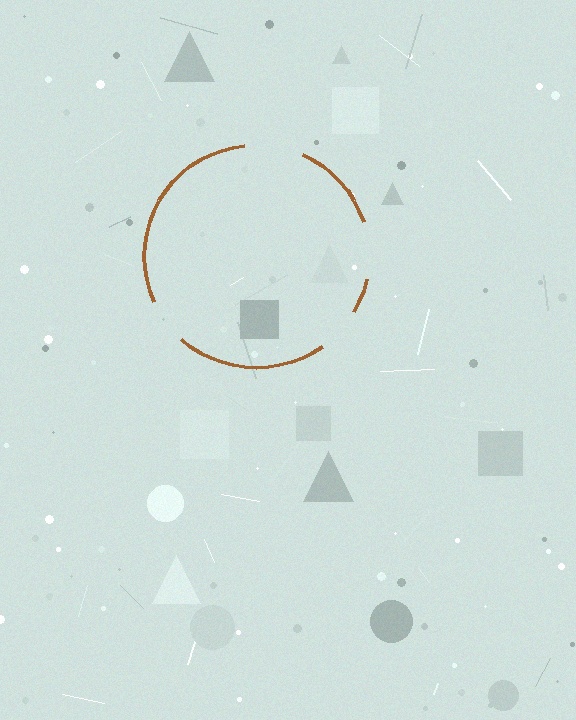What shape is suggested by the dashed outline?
The dashed outline suggests a circle.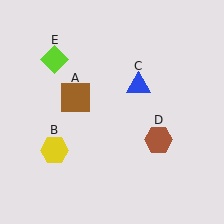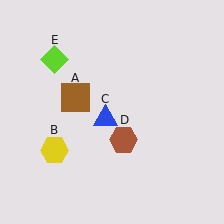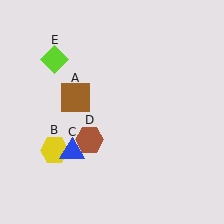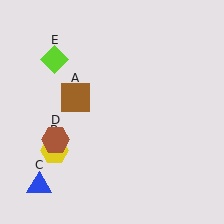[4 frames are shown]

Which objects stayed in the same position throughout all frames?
Brown square (object A) and yellow hexagon (object B) and lime diamond (object E) remained stationary.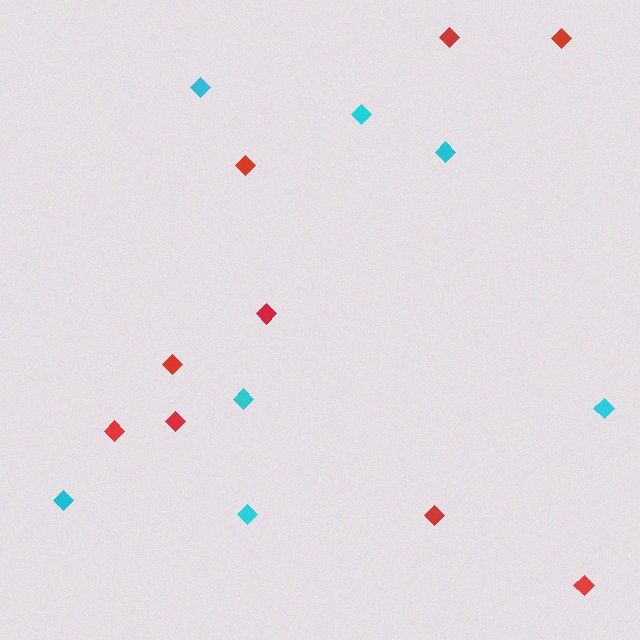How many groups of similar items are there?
There are 2 groups: one group of red diamonds (9) and one group of cyan diamonds (7).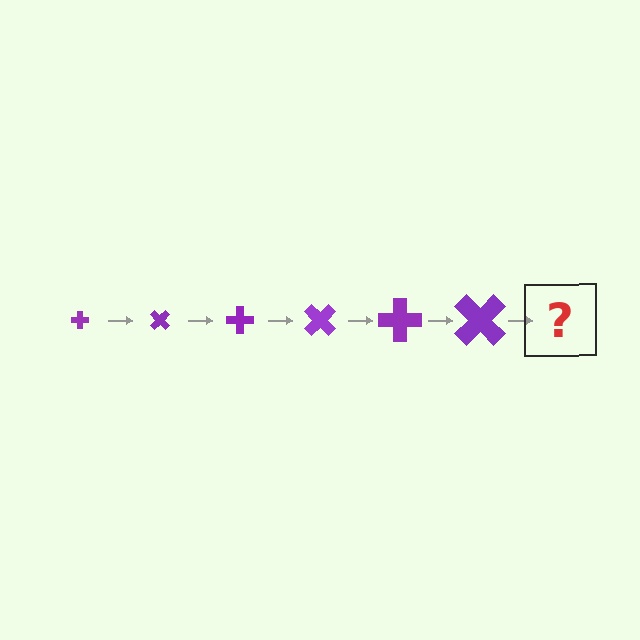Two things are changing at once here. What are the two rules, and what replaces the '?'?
The two rules are that the cross grows larger each step and it rotates 45 degrees each step. The '?' should be a cross, larger than the previous one and rotated 270 degrees from the start.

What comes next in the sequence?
The next element should be a cross, larger than the previous one and rotated 270 degrees from the start.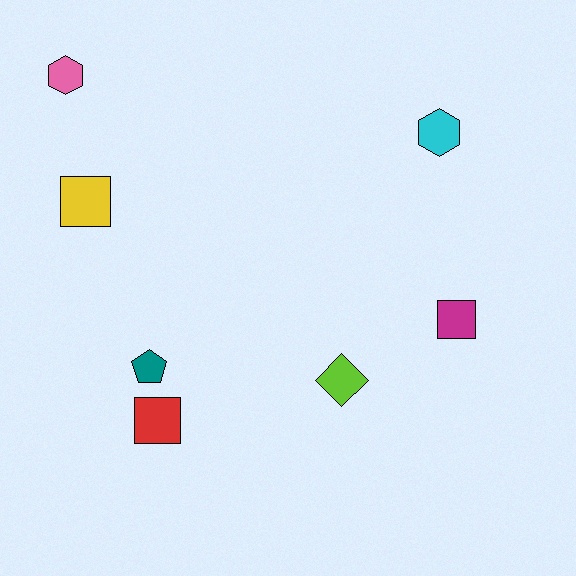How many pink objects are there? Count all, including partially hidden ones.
There is 1 pink object.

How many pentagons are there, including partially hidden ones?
There is 1 pentagon.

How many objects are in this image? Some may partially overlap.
There are 7 objects.